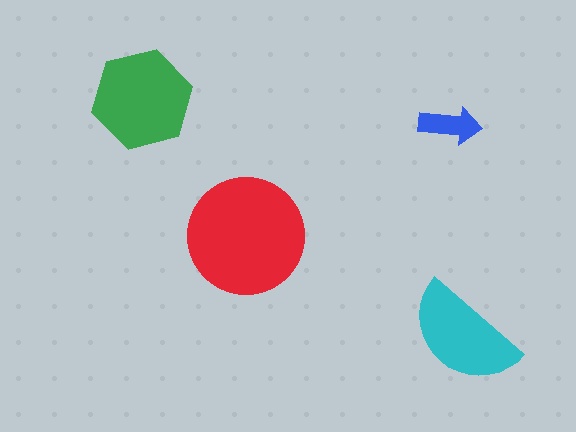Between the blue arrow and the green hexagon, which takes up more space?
The green hexagon.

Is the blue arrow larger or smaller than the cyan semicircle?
Smaller.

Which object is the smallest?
The blue arrow.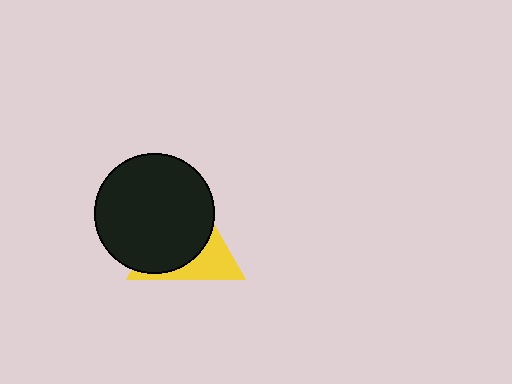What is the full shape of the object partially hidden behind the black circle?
The partially hidden object is a yellow triangle.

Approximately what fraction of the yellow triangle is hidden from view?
Roughly 66% of the yellow triangle is hidden behind the black circle.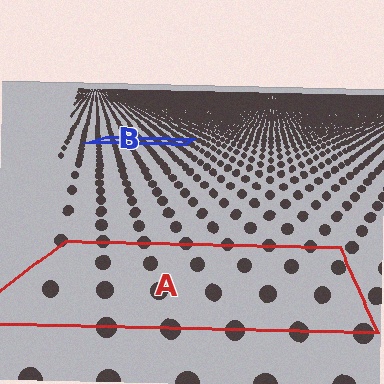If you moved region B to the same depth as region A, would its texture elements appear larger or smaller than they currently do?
They would appear larger. At a closer depth, the same texture elements are projected at a bigger on-screen size.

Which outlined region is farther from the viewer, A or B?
Region B is farther from the viewer — the texture elements inside it appear smaller and more densely packed.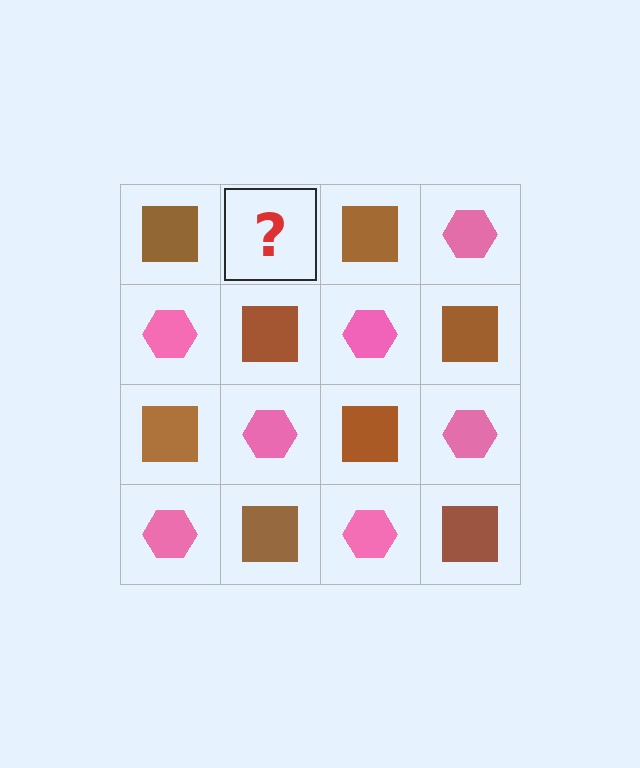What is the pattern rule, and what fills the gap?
The rule is that it alternates brown square and pink hexagon in a checkerboard pattern. The gap should be filled with a pink hexagon.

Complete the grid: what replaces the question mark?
The question mark should be replaced with a pink hexagon.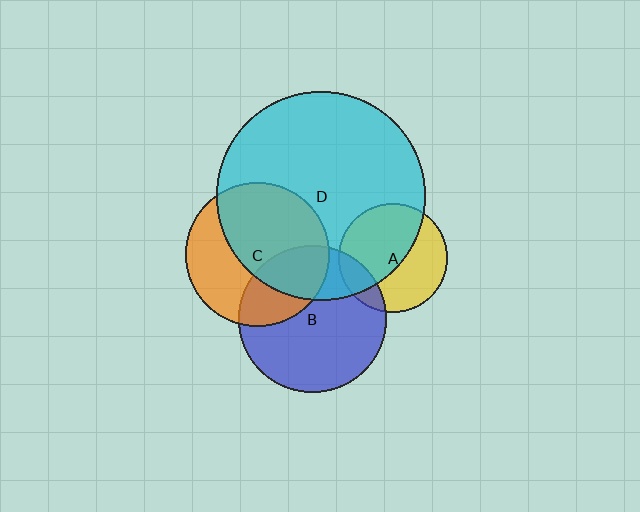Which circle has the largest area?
Circle D (cyan).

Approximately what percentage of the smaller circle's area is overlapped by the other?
Approximately 55%.